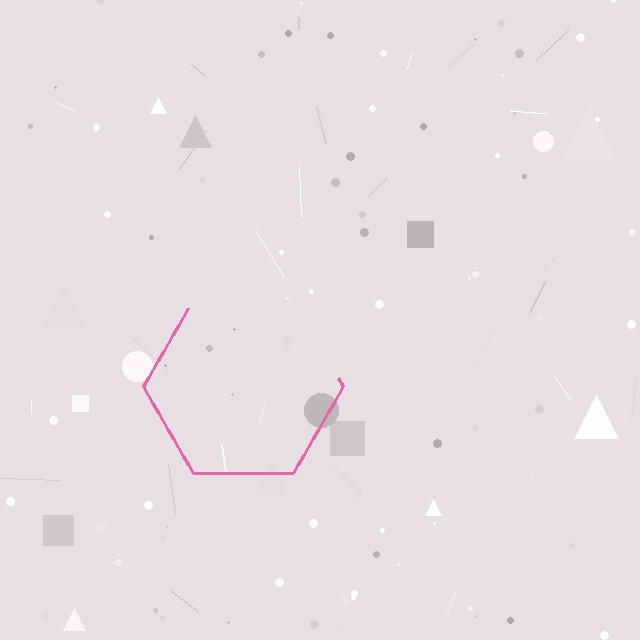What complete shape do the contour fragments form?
The contour fragments form a hexagon.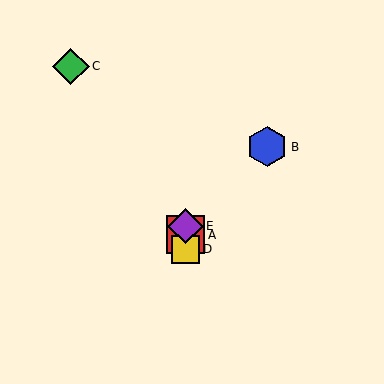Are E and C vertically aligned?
No, E is at x≈186 and C is at x≈71.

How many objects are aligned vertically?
3 objects (A, D, E) are aligned vertically.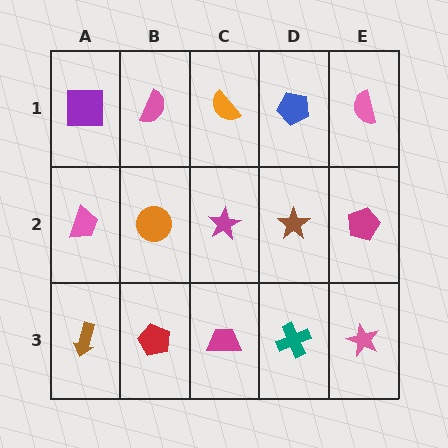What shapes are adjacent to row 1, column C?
A magenta star (row 2, column C), a pink semicircle (row 1, column B), a blue pentagon (row 1, column D).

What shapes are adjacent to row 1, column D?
A brown star (row 2, column D), an orange semicircle (row 1, column C), a pink semicircle (row 1, column E).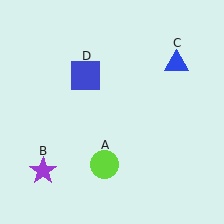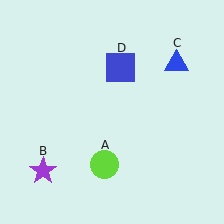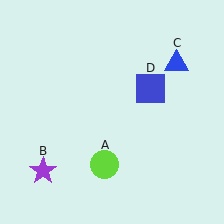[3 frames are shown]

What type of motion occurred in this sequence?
The blue square (object D) rotated clockwise around the center of the scene.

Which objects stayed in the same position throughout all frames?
Lime circle (object A) and purple star (object B) and blue triangle (object C) remained stationary.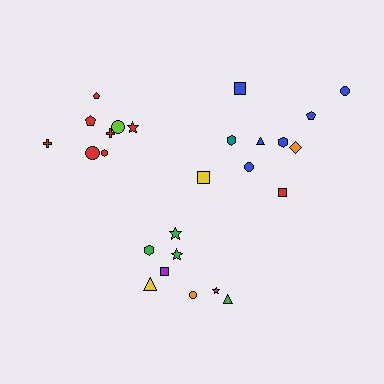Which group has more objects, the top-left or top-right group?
The top-right group.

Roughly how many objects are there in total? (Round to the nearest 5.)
Roughly 25 objects in total.